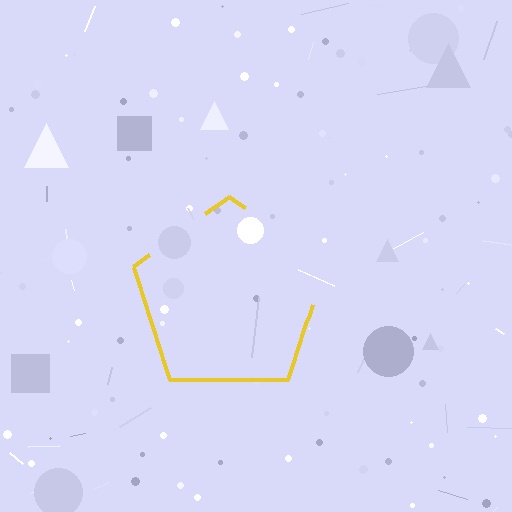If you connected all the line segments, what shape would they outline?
They would outline a pentagon.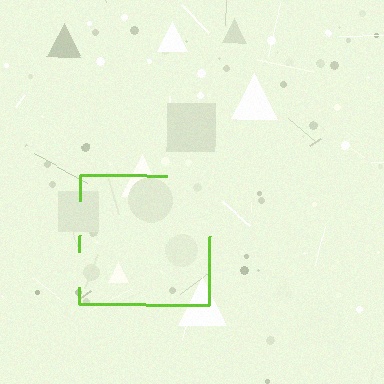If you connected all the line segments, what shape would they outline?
They would outline a square.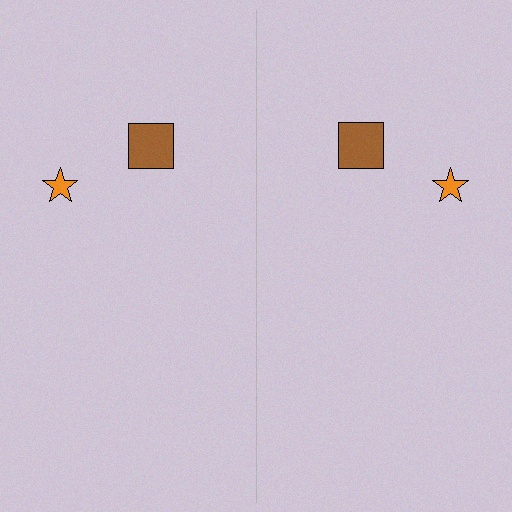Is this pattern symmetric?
Yes, this pattern has bilateral (reflection) symmetry.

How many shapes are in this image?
There are 4 shapes in this image.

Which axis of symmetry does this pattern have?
The pattern has a vertical axis of symmetry running through the center of the image.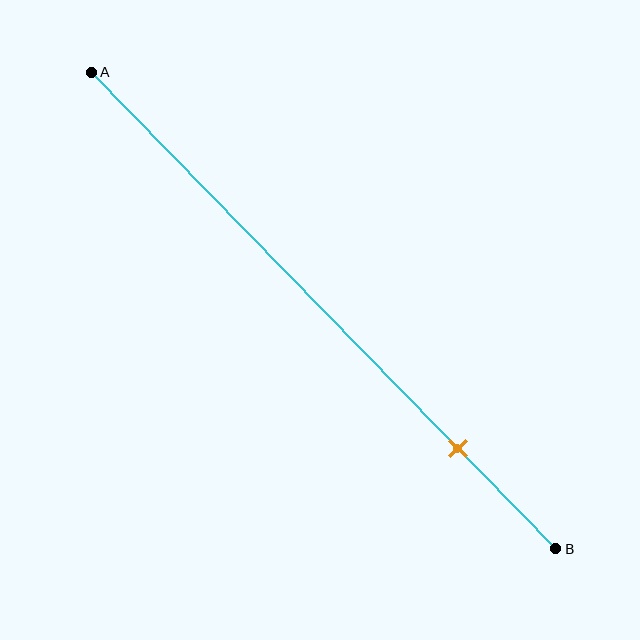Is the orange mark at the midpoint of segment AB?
No, the mark is at about 80% from A, not at the 50% midpoint.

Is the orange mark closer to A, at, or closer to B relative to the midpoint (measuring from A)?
The orange mark is closer to point B than the midpoint of segment AB.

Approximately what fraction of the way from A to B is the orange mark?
The orange mark is approximately 80% of the way from A to B.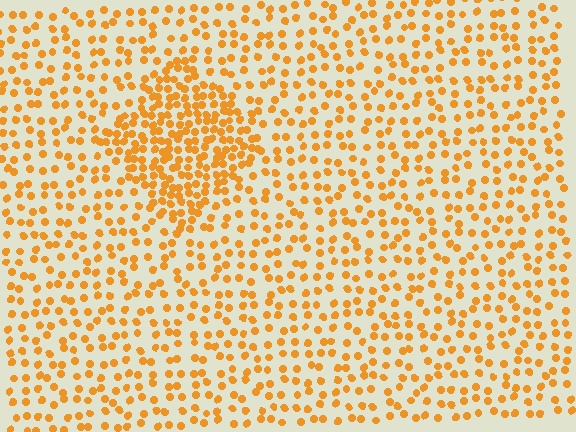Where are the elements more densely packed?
The elements are more densely packed inside the diamond boundary.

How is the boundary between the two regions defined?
The boundary is defined by a change in element density (approximately 2.1x ratio). All elements are the same color, size, and shape.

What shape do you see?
I see a diamond.